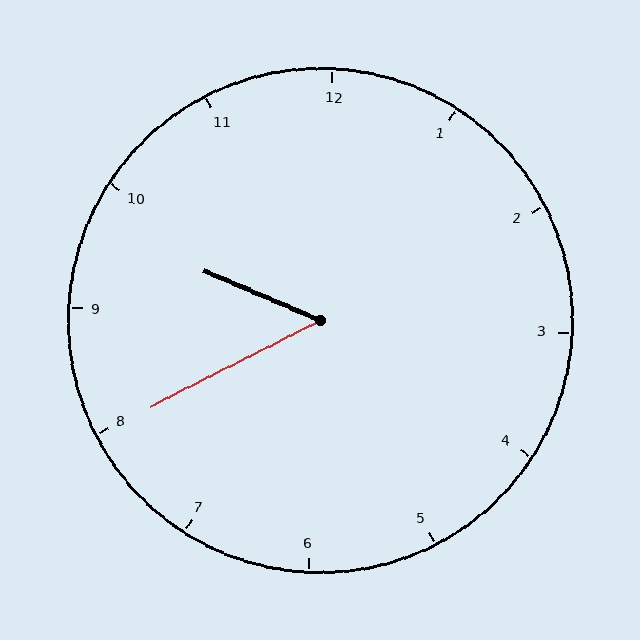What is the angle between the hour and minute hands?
Approximately 50 degrees.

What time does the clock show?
9:40.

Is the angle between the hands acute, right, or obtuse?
It is acute.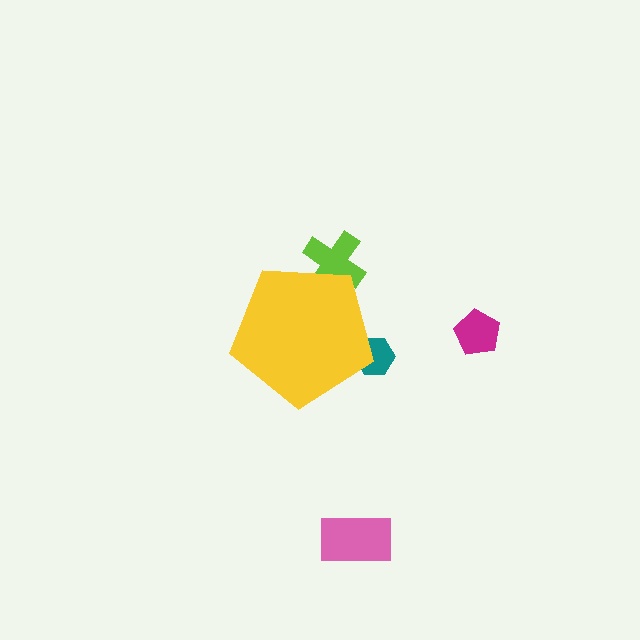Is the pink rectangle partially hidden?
No, the pink rectangle is fully visible.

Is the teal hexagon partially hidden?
Yes, the teal hexagon is partially hidden behind the yellow pentagon.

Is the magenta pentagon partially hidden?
No, the magenta pentagon is fully visible.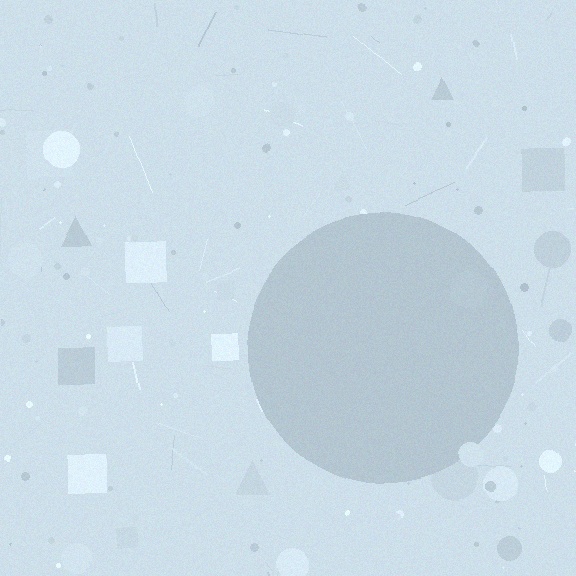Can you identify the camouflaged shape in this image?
The camouflaged shape is a circle.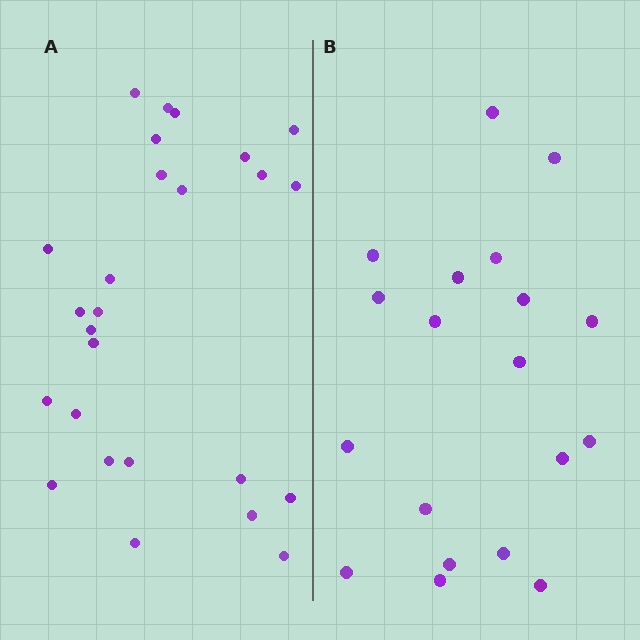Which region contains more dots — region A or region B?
Region A (the left region) has more dots.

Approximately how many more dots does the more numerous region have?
Region A has roughly 8 or so more dots than region B.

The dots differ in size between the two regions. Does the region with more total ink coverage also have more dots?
No. Region B has more total ink coverage because its dots are larger, but region A actually contains more individual dots. Total area can be misleading — the number of items is what matters here.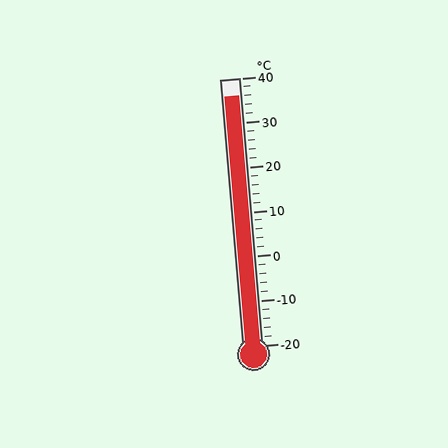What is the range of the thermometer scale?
The thermometer scale ranges from -20°C to 40°C.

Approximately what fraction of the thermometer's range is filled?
The thermometer is filled to approximately 95% of its range.